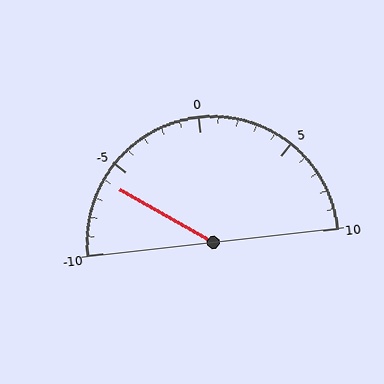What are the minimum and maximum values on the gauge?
The gauge ranges from -10 to 10.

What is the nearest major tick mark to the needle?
The nearest major tick mark is -5.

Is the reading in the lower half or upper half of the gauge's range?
The reading is in the lower half of the range (-10 to 10).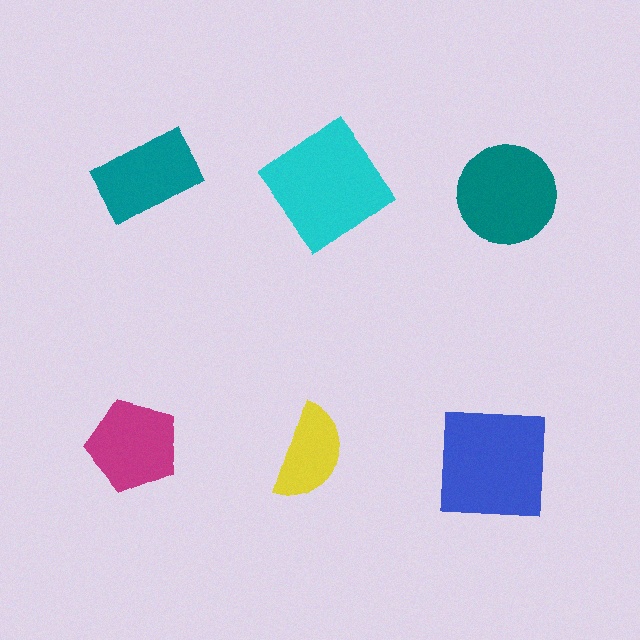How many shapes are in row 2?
3 shapes.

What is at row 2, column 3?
A blue square.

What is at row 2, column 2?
A yellow semicircle.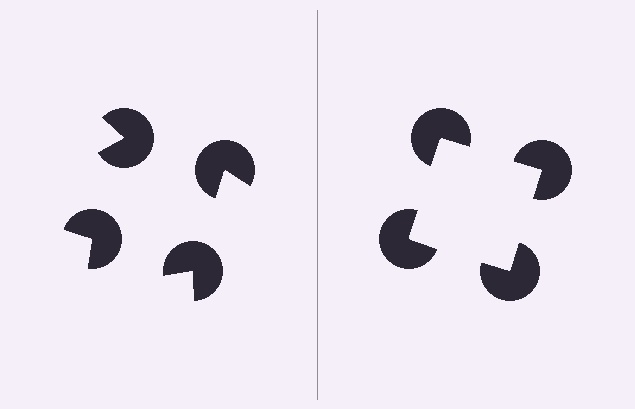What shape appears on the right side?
An illusory square.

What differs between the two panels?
The pac-man discs are positioned identically on both sides; only the wedge orientations differ. On the right they align to a square; on the left they are misaligned.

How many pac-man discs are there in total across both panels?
8 — 4 on each side.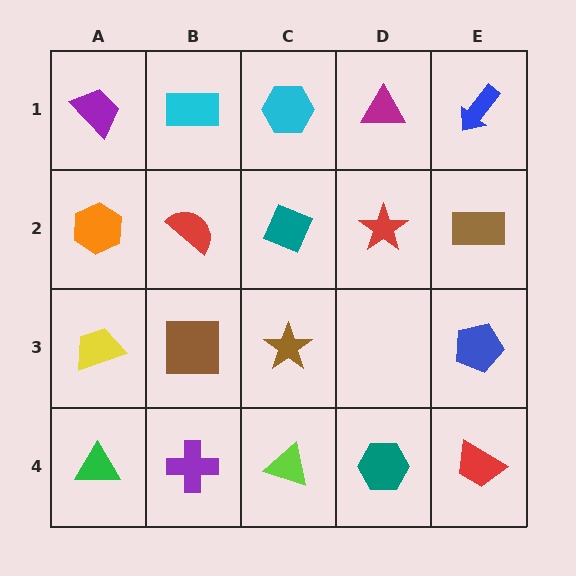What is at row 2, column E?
A brown rectangle.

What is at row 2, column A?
An orange hexagon.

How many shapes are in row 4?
5 shapes.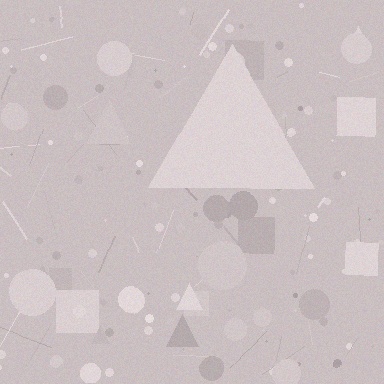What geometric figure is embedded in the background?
A triangle is embedded in the background.